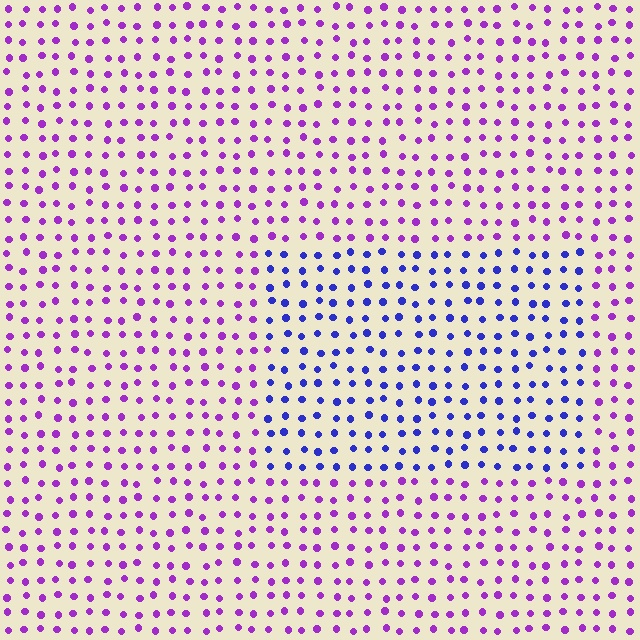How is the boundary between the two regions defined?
The boundary is defined purely by a slight shift in hue (about 46 degrees). Spacing, size, and orientation are identical on both sides.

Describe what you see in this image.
The image is filled with small purple elements in a uniform arrangement. A rectangle-shaped region is visible where the elements are tinted to a slightly different hue, forming a subtle color boundary.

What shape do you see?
I see a rectangle.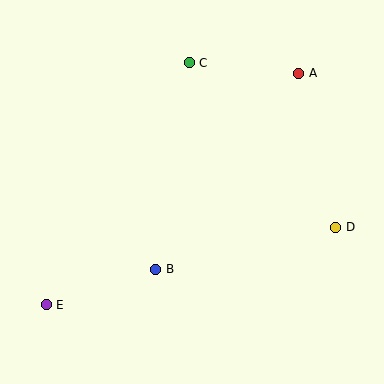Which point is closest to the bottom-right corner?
Point D is closest to the bottom-right corner.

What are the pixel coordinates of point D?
Point D is at (336, 227).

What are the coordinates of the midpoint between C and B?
The midpoint between C and B is at (172, 166).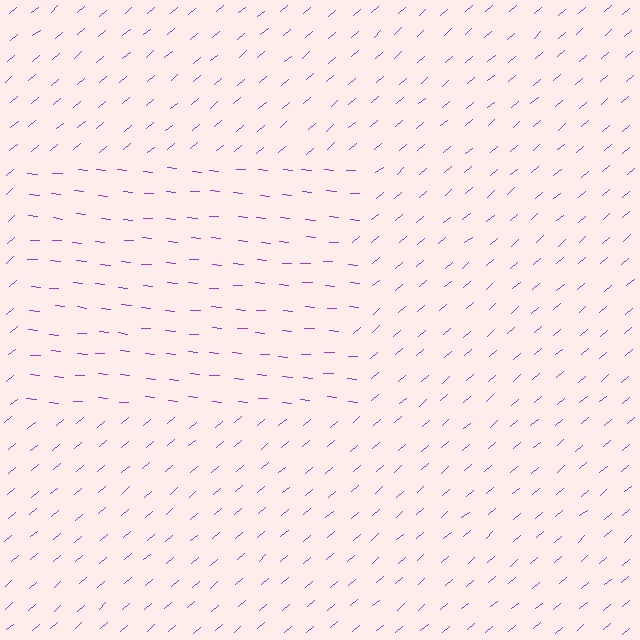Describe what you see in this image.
The image is filled with small purple line segments. A rectangle region in the image has lines oriented differently from the surrounding lines, creating a visible texture boundary.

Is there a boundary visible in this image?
Yes, there is a texture boundary formed by a change in line orientation.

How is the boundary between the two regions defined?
The boundary is defined purely by a change in line orientation (approximately 45 degrees difference). All lines are the same color and thickness.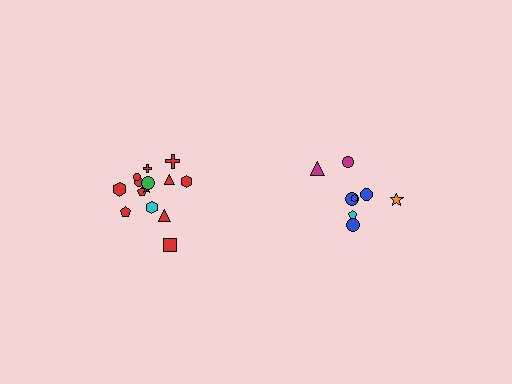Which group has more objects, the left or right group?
The left group.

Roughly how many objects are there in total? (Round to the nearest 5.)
Roughly 25 objects in total.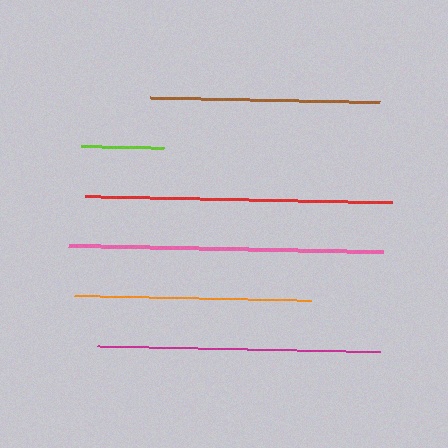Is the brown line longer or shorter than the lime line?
The brown line is longer than the lime line.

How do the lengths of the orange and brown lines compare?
The orange and brown lines are approximately the same length.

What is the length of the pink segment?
The pink segment is approximately 316 pixels long.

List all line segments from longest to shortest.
From longest to shortest: pink, red, magenta, orange, brown, lime.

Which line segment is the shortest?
The lime line is the shortest at approximately 83 pixels.